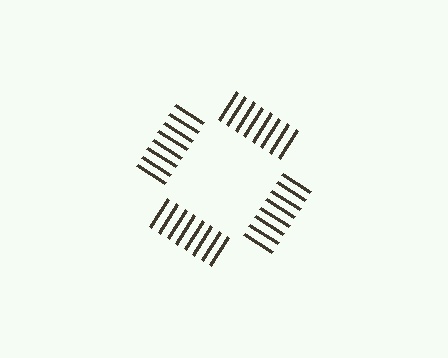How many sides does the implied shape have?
4 sides — the line-ends trace a square.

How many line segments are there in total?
32 — 8 along each of the 4 edges.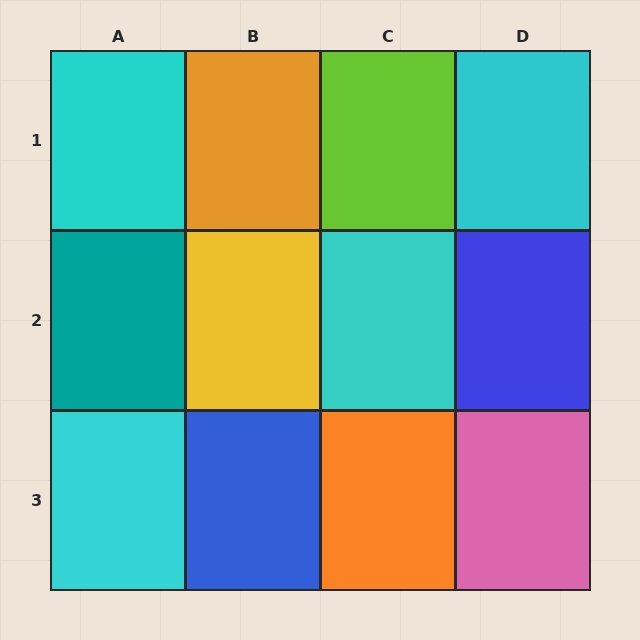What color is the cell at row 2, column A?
Teal.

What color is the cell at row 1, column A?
Cyan.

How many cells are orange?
2 cells are orange.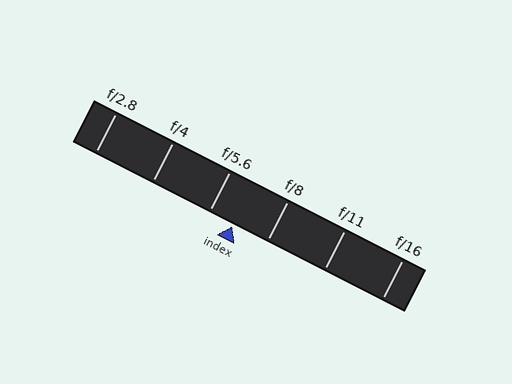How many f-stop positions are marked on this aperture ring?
There are 6 f-stop positions marked.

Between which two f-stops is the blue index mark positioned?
The index mark is between f/5.6 and f/8.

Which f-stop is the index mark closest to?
The index mark is closest to f/5.6.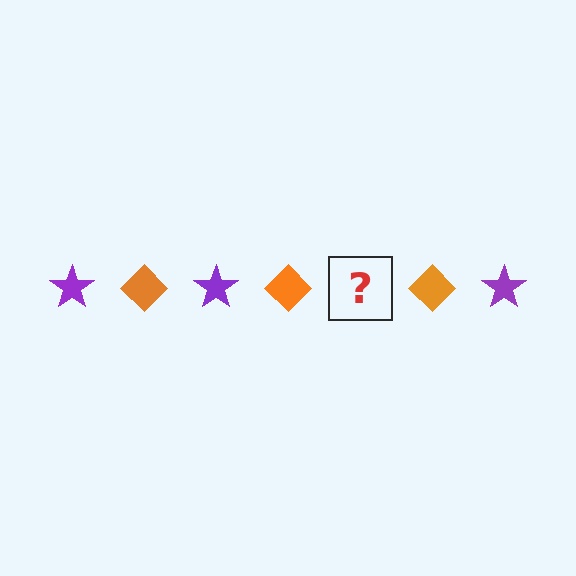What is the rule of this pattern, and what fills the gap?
The rule is that the pattern alternates between purple star and orange diamond. The gap should be filled with a purple star.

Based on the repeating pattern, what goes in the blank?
The blank should be a purple star.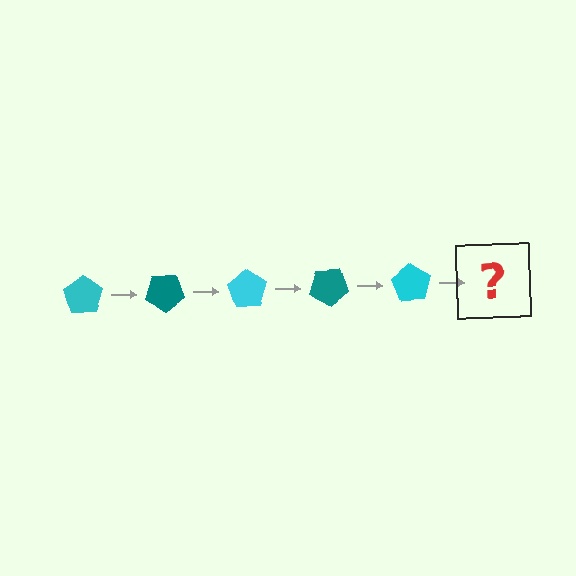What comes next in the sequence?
The next element should be a teal pentagon, rotated 175 degrees from the start.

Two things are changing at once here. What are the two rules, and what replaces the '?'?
The two rules are that it rotates 35 degrees each step and the color cycles through cyan and teal. The '?' should be a teal pentagon, rotated 175 degrees from the start.